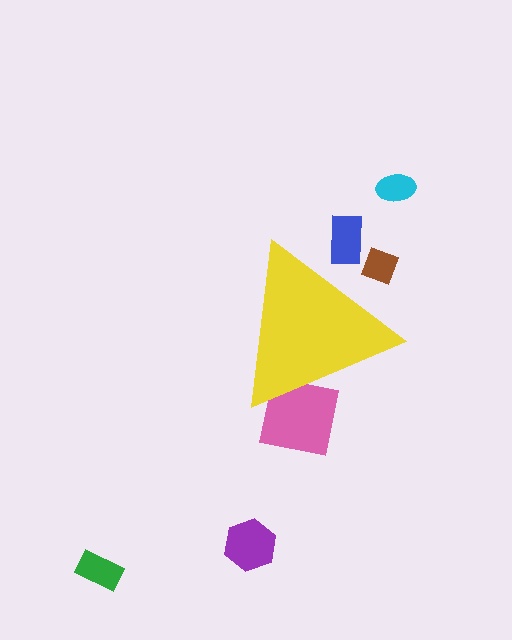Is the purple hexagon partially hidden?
No, the purple hexagon is fully visible.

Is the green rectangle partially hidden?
No, the green rectangle is fully visible.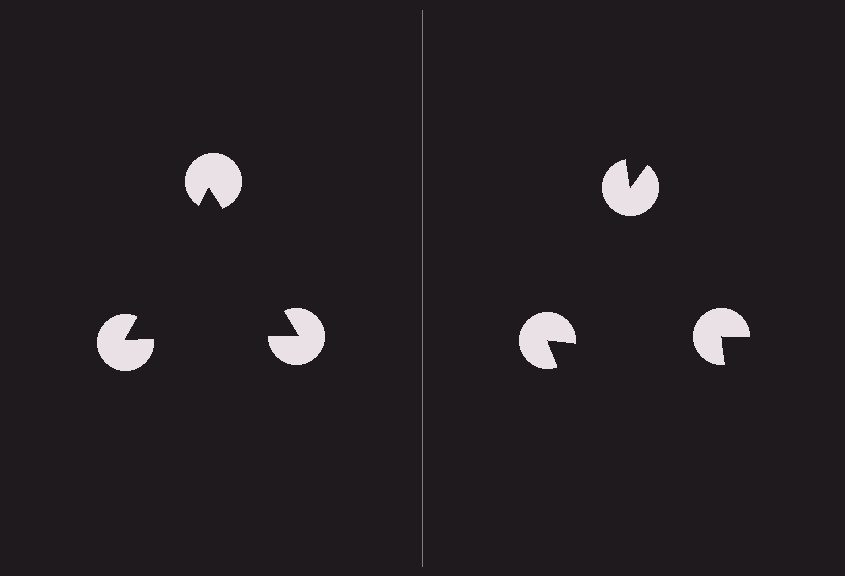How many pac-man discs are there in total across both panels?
6 — 3 on each side.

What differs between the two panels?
The pac-man discs are positioned identically on both sides; only the wedge orientations differ. On the left they align to a triangle; on the right they are misaligned.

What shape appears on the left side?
An illusory triangle.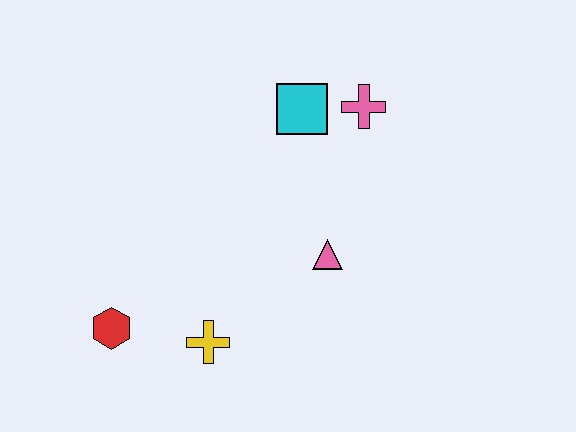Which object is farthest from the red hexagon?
The pink cross is farthest from the red hexagon.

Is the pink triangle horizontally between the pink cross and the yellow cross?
Yes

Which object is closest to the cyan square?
The pink cross is closest to the cyan square.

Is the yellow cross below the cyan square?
Yes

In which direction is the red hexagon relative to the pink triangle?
The red hexagon is to the left of the pink triangle.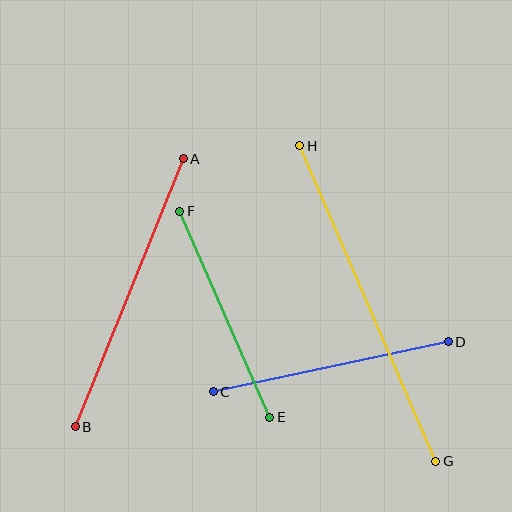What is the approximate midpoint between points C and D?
The midpoint is at approximately (331, 367) pixels.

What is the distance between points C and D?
The distance is approximately 240 pixels.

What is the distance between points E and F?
The distance is approximately 225 pixels.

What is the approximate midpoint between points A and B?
The midpoint is at approximately (129, 293) pixels.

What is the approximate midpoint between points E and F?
The midpoint is at approximately (225, 314) pixels.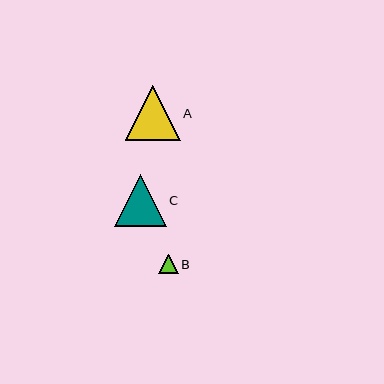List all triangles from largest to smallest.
From largest to smallest: A, C, B.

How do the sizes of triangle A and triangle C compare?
Triangle A and triangle C are approximately the same size.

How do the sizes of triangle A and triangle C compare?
Triangle A and triangle C are approximately the same size.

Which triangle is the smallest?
Triangle B is the smallest with a size of approximately 19 pixels.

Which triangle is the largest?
Triangle A is the largest with a size of approximately 55 pixels.